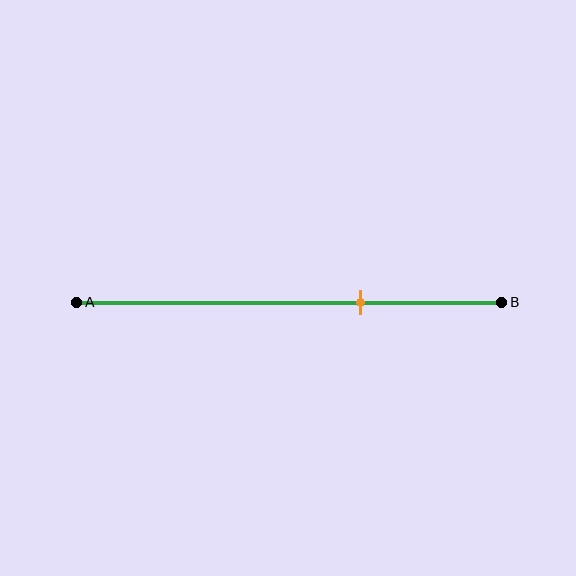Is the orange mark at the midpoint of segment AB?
No, the mark is at about 65% from A, not at the 50% midpoint.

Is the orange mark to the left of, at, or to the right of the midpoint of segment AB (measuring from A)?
The orange mark is to the right of the midpoint of segment AB.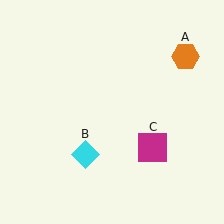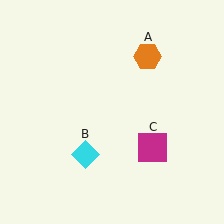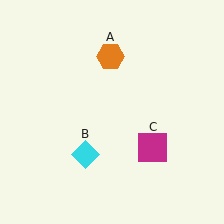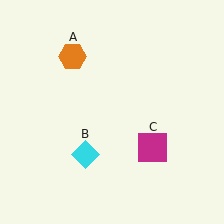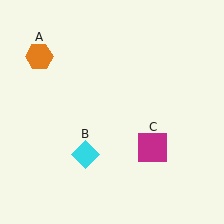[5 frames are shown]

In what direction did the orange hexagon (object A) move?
The orange hexagon (object A) moved left.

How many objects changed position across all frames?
1 object changed position: orange hexagon (object A).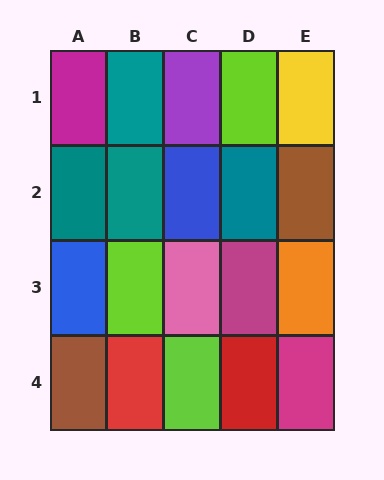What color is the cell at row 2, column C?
Blue.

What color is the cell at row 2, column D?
Teal.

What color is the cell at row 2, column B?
Teal.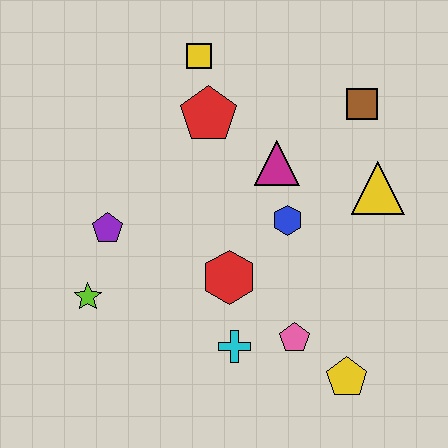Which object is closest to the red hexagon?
The cyan cross is closest to the red hexagon.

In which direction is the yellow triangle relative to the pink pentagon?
The yellow triangle is above the pink pentagon.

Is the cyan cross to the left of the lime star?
No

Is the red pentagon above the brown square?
No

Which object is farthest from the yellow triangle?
The lime star is farthest from the yellow triangle.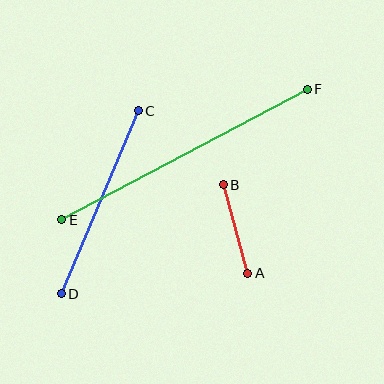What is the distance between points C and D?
The distance is approximately 199 pixels.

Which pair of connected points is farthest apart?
Points E and F are farthest apart.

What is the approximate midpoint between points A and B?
The midpoint is at approximately (236, 229) pixels.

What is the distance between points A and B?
The distance is approximately 92 pixels.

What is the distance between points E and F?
The distance is approximately 278 pixels.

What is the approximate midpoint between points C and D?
The midpoint is at approximately (100, 202) pixels.